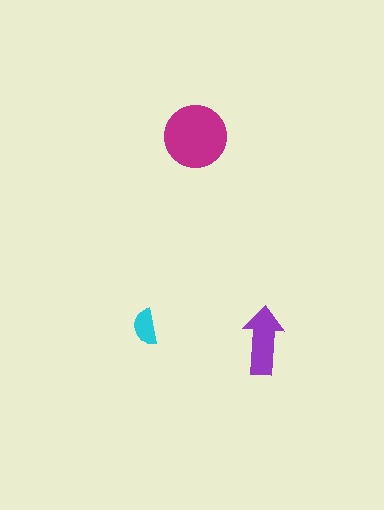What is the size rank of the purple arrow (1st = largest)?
2nd.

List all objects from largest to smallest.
The magenta circle, the purple arrow, the cyan semicircle.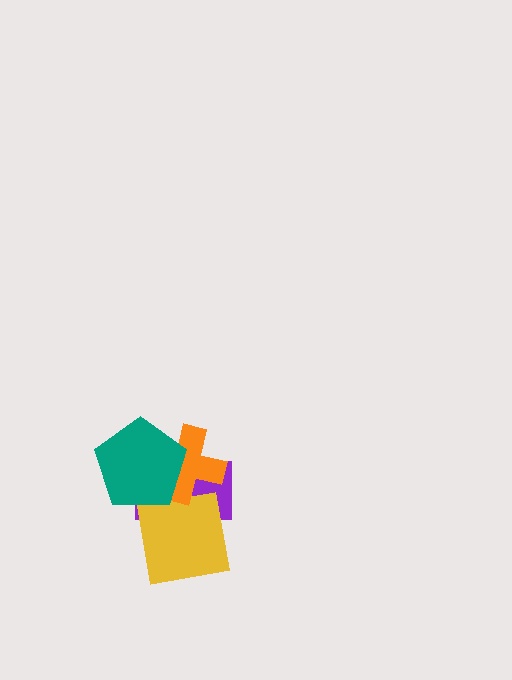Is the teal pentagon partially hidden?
No, no other shape covers it.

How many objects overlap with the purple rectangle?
3 objects overlap with the purple rectangle.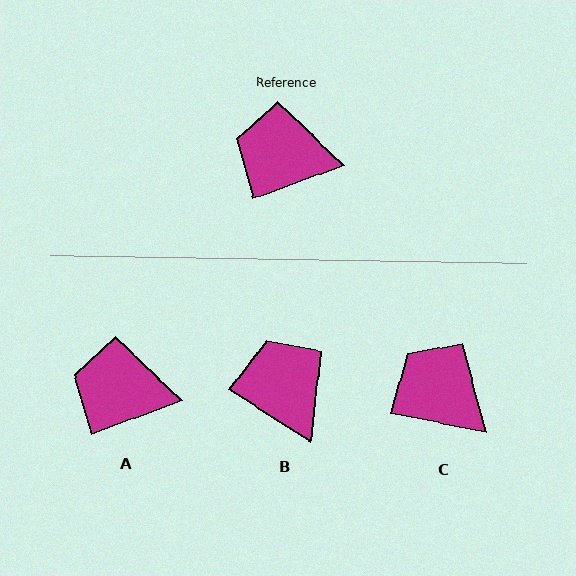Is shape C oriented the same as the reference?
No, it is off by about 32 degrees.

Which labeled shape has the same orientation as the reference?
A.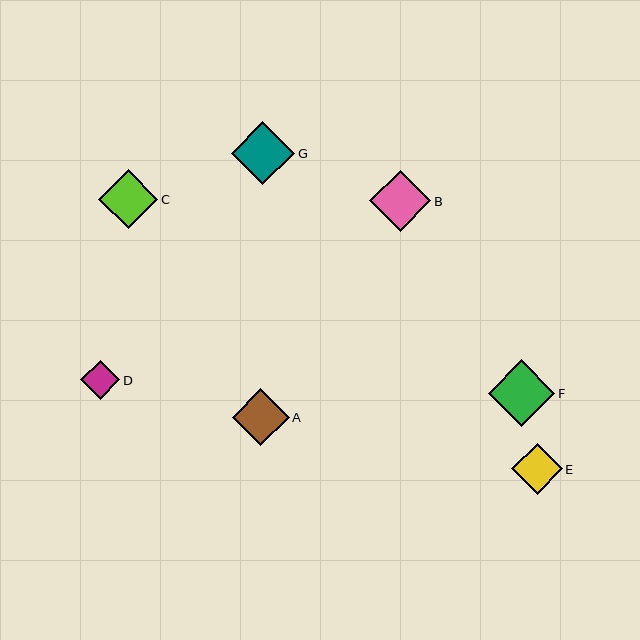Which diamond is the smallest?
Diamond D is the smallest with a size of approximately 39 pixels.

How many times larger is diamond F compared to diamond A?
Diamond F is approximately 1.2 times the size of diamond A.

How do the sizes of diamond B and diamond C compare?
Diamond B and diamond C are approximately the same size.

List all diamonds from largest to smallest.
From largest to smallest: F, G, B, C, A, E, D.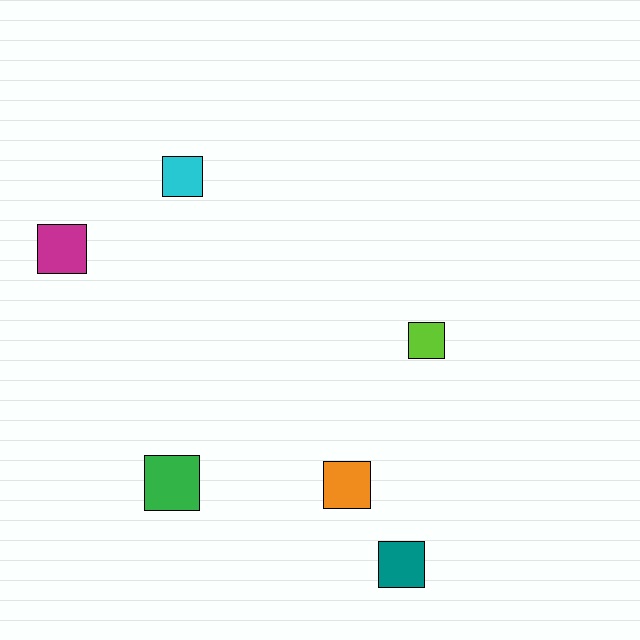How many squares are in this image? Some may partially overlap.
There are 6 squares.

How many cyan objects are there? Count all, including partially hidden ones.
There is 1 cyan object.